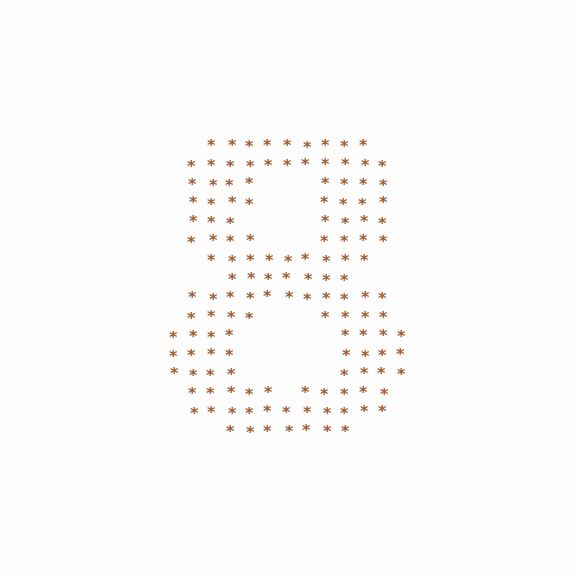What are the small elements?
The small elements are asterisks.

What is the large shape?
The large shape is the digit 8.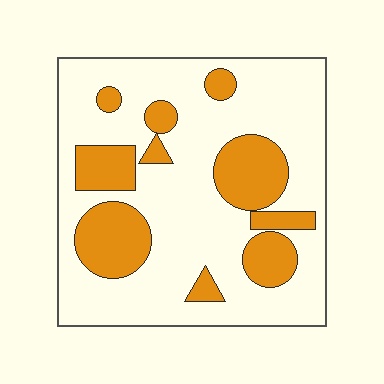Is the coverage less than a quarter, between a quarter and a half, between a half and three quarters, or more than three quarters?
Between a quarter and a half.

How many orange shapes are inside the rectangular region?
10.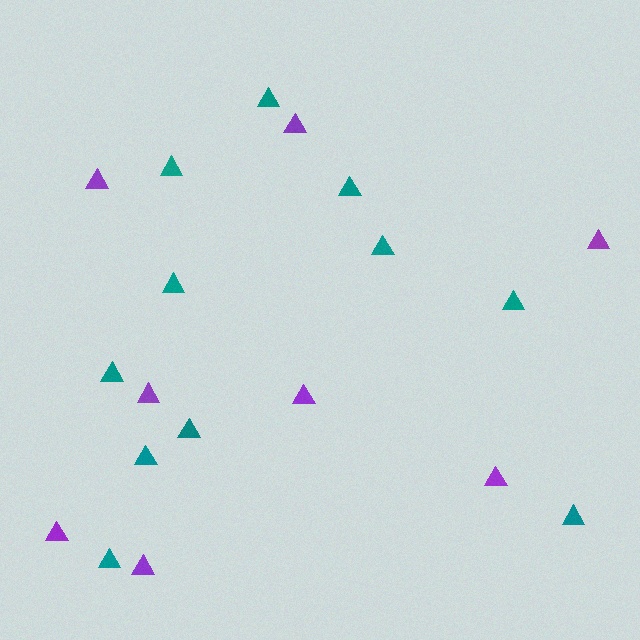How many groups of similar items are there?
There are 2 groups: one group of purple triangles (8) and one group of teal triangles (11).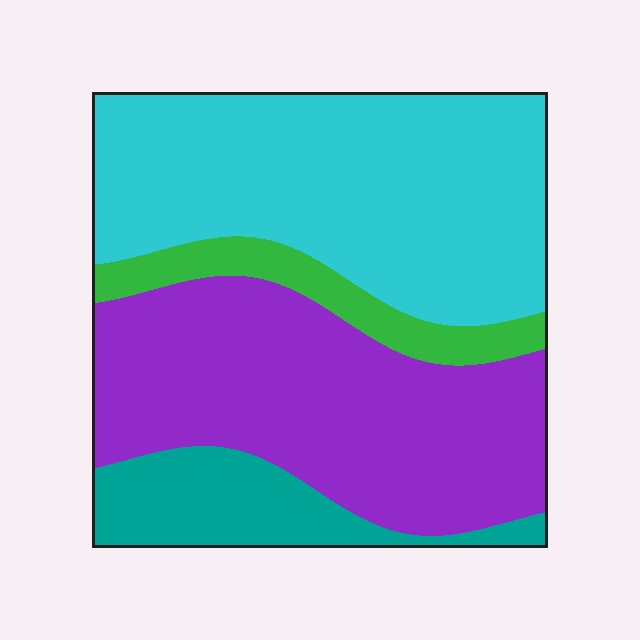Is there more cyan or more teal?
Cyan.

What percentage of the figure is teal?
Teal covers around 10% of the figure.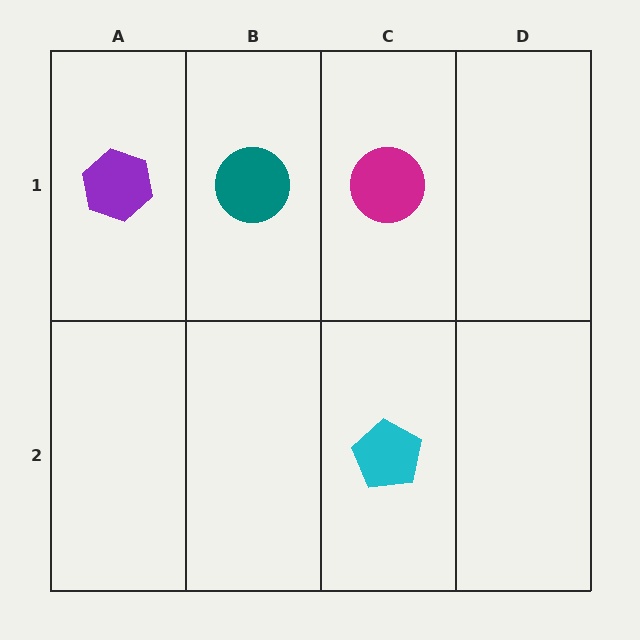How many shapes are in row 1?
3 shapes.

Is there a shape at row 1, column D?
No, that cell is empty.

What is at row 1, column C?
A magenta circle.